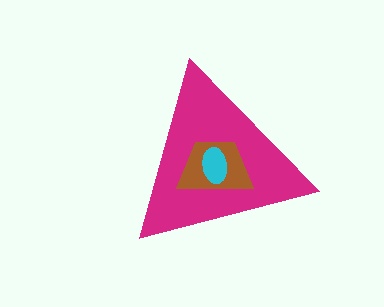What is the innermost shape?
The cyan ellipse.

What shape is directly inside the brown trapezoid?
The cyan ellipse.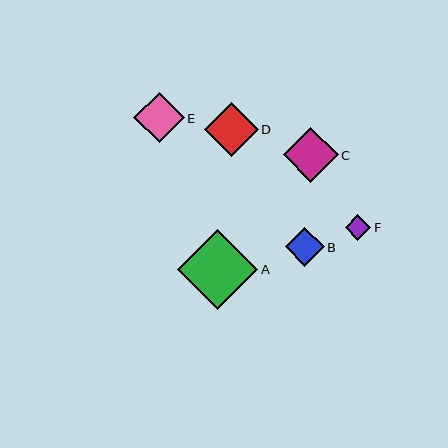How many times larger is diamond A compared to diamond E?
Diamond A is approximately 1.6 times the size of diamond E.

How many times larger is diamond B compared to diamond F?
Diamond B is approximately 1.5 times the size of diamond F.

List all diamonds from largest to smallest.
From largest to smallest: A, C, D, E, B, F.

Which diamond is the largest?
Diamond A is the largest with a size of approximately 80 pixels.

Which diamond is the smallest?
Diamond F is the smallest with a size of approximately 26 pixels.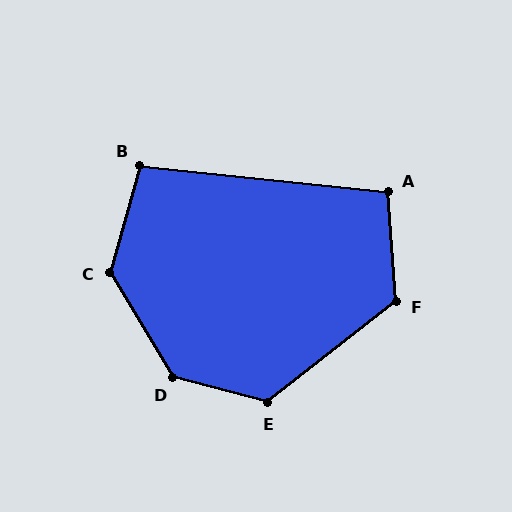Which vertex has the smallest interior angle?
B, at approximately 100 degrees.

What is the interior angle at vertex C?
Approximately 133 degrees (obtuse).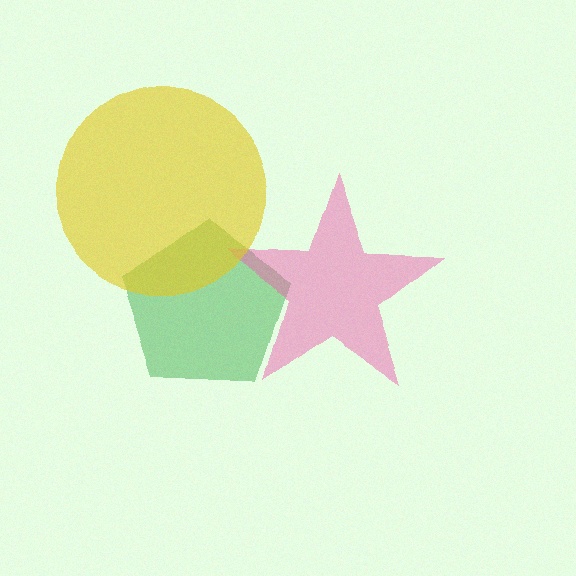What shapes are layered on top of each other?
The layered shapes are: a green pentagon, a pink star, a yellow circle.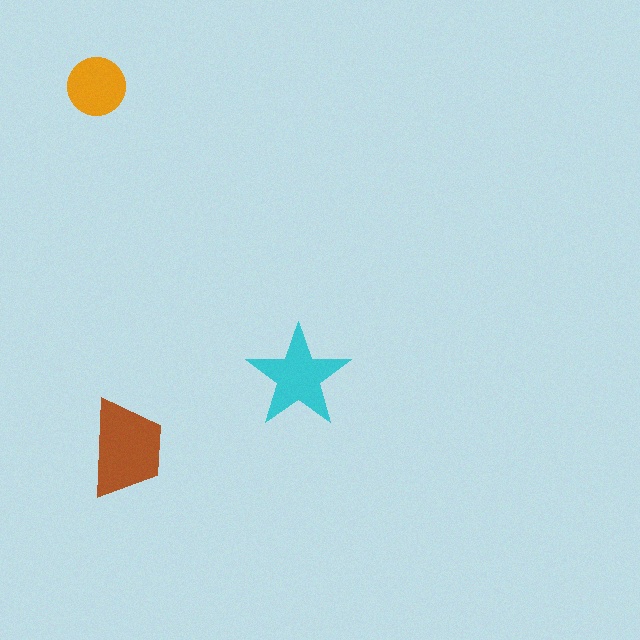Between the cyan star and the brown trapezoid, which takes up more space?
The brown trapezoid.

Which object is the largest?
The brown trapezoid.